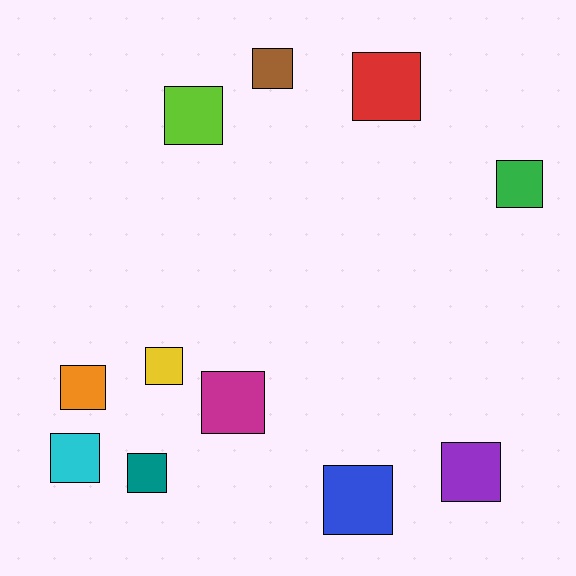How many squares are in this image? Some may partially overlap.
There are 11 squares.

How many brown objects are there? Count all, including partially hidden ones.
There is 1 brown object.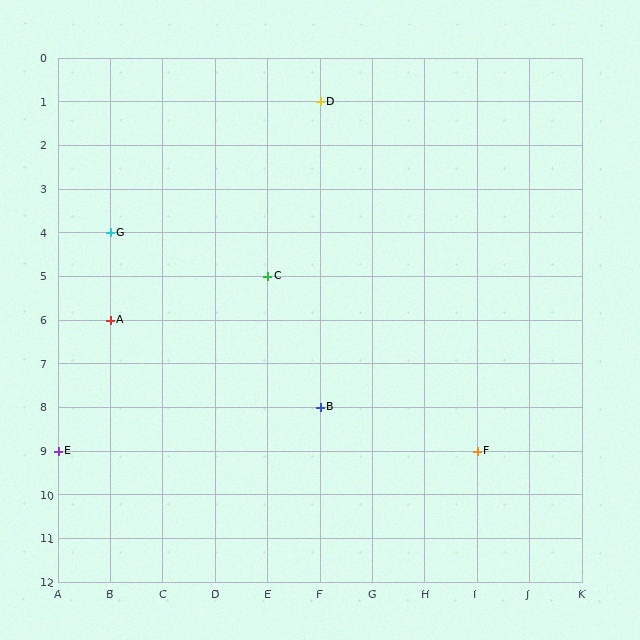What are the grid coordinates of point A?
Point A is at grid coordinates (B, 6).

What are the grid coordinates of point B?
Point B is at grid coordinates (F, 8).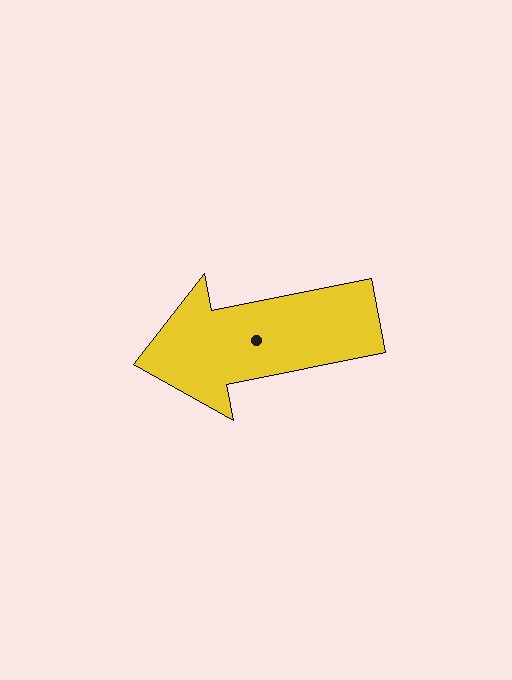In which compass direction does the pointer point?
West.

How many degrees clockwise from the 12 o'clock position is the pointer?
Approximately 259 degrees.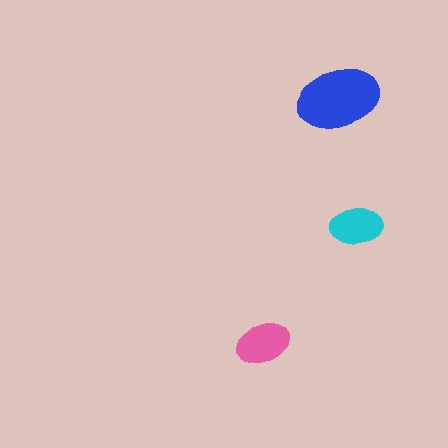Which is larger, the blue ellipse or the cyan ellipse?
The blue one.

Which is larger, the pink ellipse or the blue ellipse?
The blue one.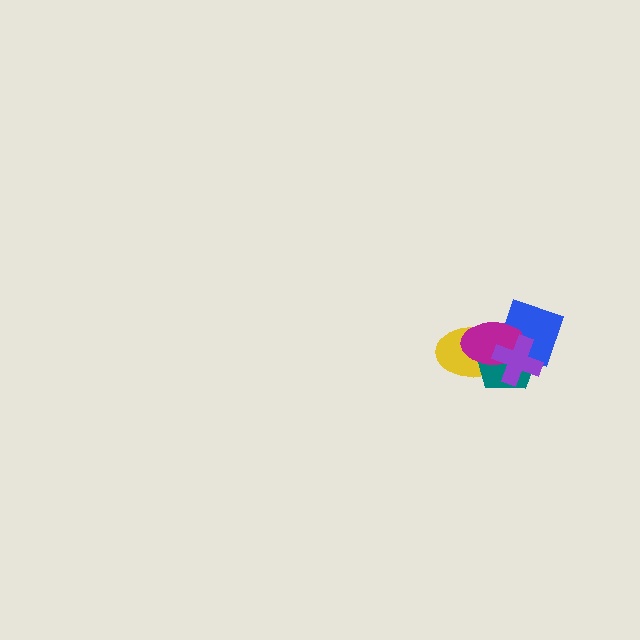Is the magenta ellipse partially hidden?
Yes, it is partially covered by another shape.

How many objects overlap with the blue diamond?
4 objects overlap with the blue diamond.